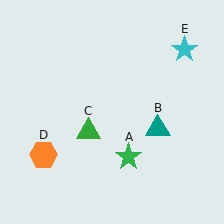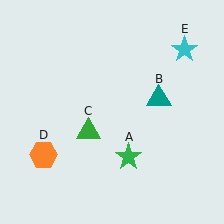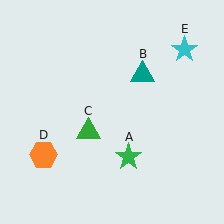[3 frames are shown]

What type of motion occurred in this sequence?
The teal triangle (object B) rotated counterclockwise around the center of the scene.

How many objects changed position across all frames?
1 object changed position: teal triangle (object B).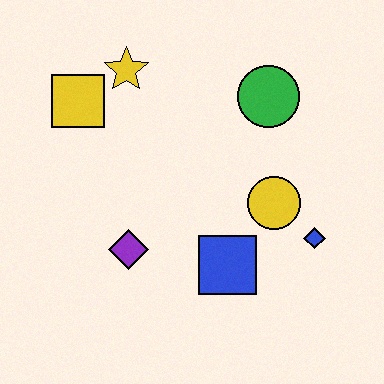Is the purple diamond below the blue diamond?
Yes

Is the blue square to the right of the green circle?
No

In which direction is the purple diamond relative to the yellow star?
The purple diamond is below the yellow star.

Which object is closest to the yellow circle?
The blue diamond is closest to the yellow circle.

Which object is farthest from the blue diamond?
The yellow square is farthest from the blue diamond.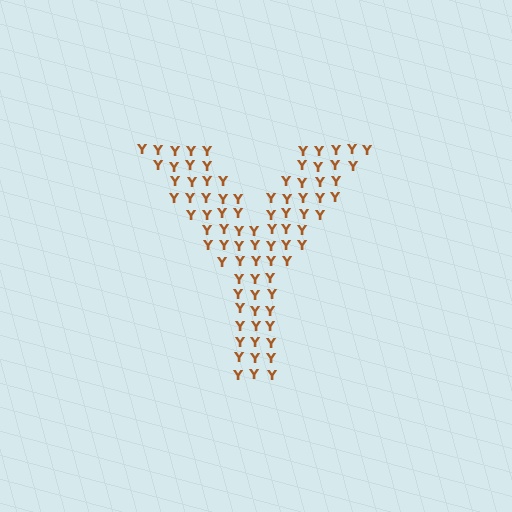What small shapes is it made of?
It is made of small letter Y's.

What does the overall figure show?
The overall figure shows the letter Y.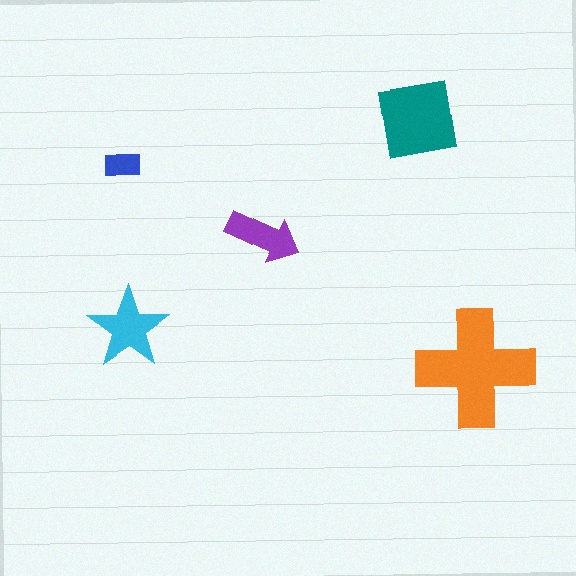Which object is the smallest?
The blue rectangle.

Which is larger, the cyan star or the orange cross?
The orange cross.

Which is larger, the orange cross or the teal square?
The orange cross.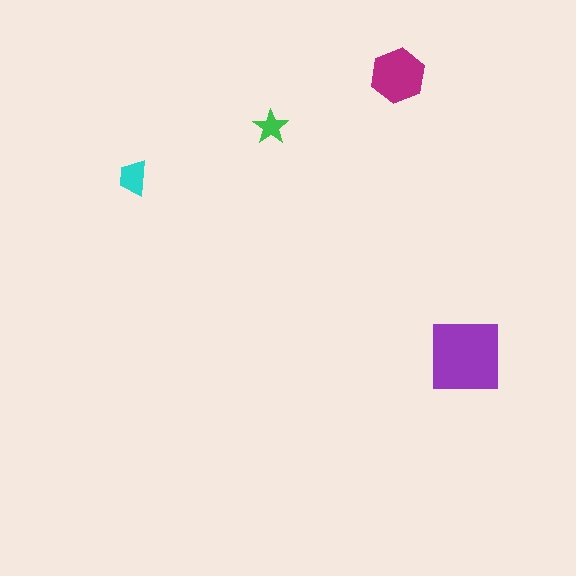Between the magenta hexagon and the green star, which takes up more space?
The magenta hexagon.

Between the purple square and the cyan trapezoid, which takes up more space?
The purple square.